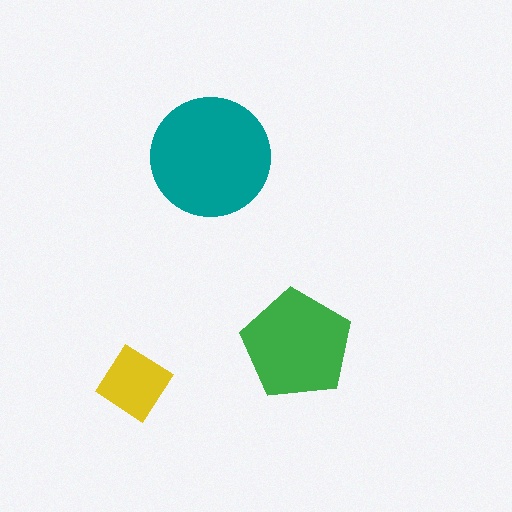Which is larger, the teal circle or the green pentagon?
The teal circle.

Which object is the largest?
The teal circle.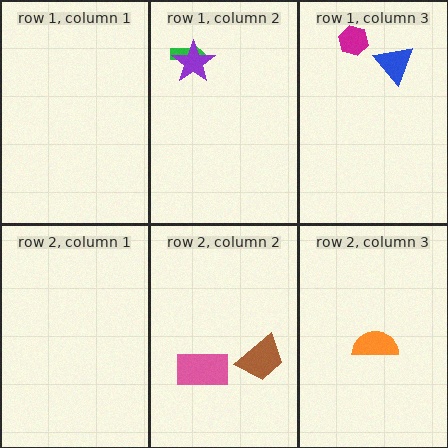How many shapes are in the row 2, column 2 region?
2.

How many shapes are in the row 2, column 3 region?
1.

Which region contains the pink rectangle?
The row 2, column 2 region.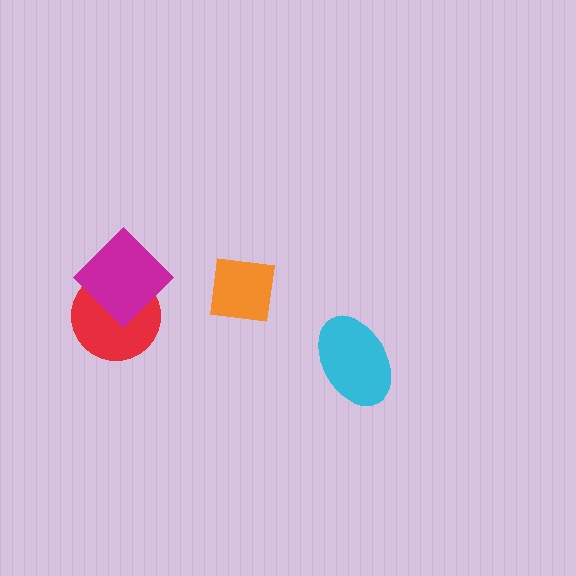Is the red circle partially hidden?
Yes, it is partially covered by another shape.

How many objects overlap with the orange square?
0 objects overlap with the orange square.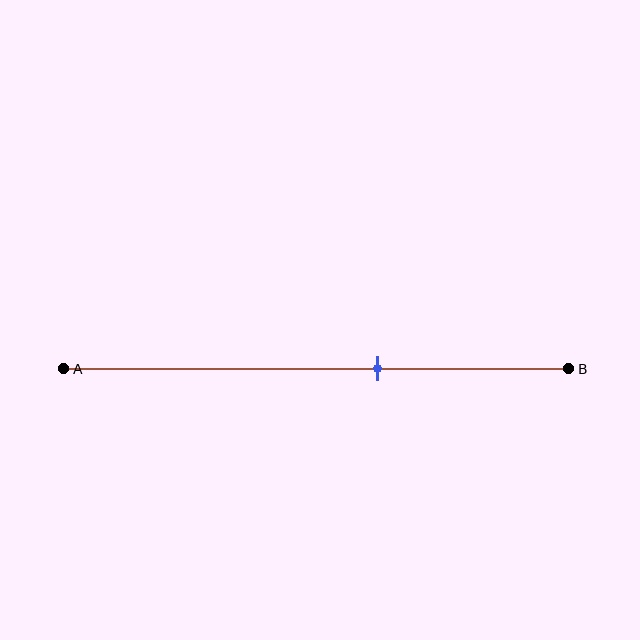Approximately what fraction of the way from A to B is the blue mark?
The blue mark is approximately 60% of the way from A to B.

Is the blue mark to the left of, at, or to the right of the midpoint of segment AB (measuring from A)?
The blue mark is to the right of the midpoint of segment AB.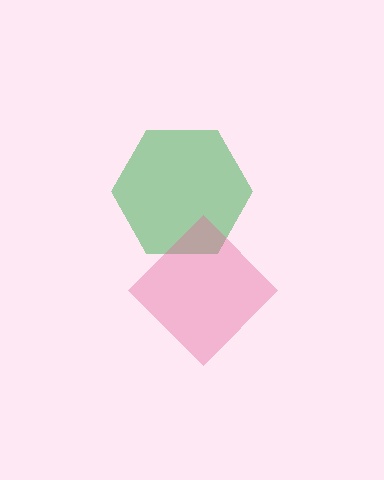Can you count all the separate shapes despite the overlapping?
Yes, there are 2 separate shapes.